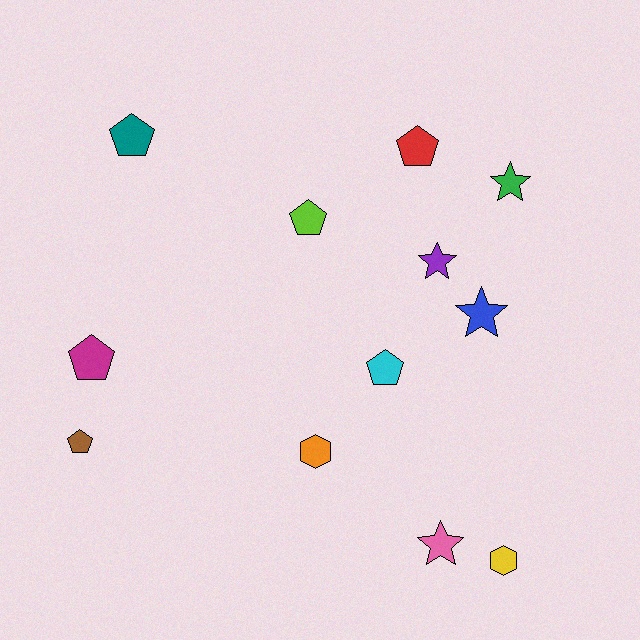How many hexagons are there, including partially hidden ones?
There are 2 hexagons.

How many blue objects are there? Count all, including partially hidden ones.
There is 1 blue object.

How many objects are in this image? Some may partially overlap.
There are 12 objects.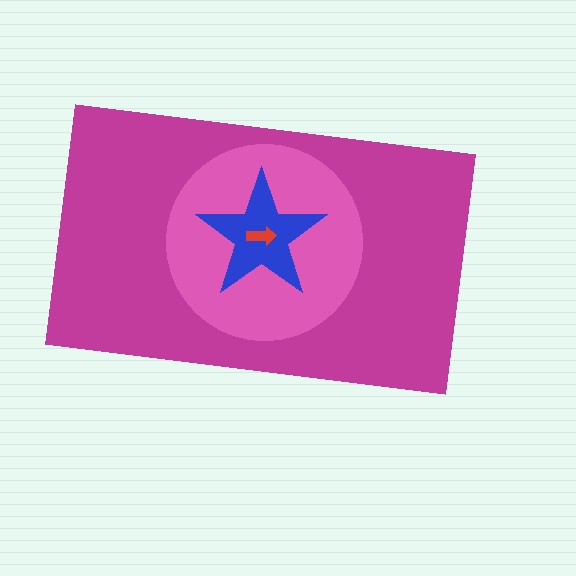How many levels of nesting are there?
4.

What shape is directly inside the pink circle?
The blue star.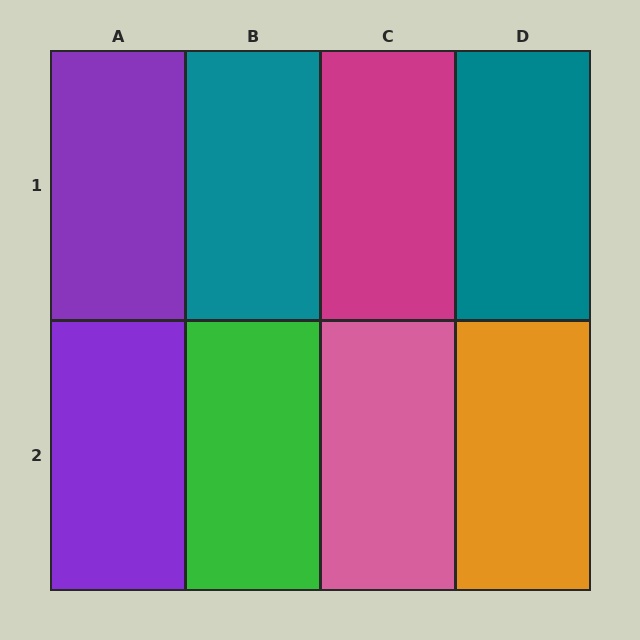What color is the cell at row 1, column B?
Teal.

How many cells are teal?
2 cells are teal.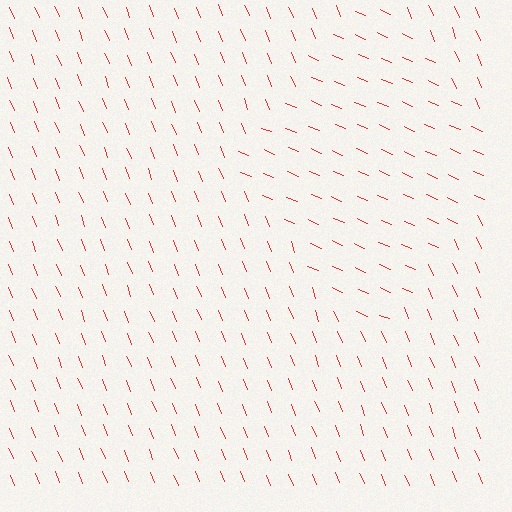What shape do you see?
I see a diamond.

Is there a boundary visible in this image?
Yes, there is a texture boundary formed by a change in line orientation.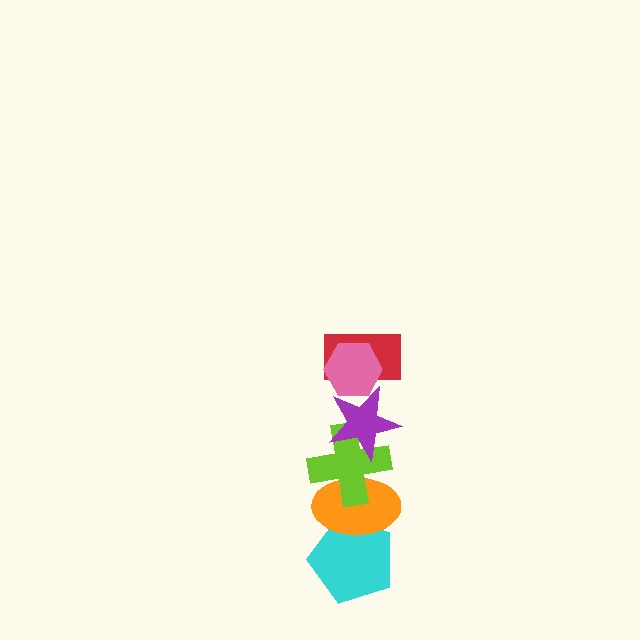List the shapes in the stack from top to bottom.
From top to bottom: the pink hexagon, the red rectangle, the purple star, the lime cross, the orange ellipse, the cyan pentagon.